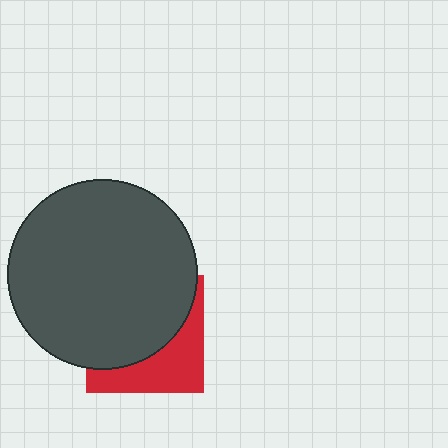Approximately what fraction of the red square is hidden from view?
Roughly 62% of the red square is hidden behind the dark gray circle.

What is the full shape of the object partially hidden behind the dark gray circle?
The partially hidden object is a red square.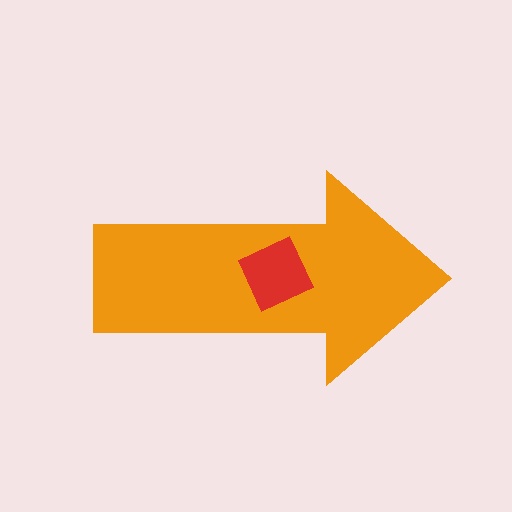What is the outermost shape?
The orange arrow.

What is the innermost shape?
The red square.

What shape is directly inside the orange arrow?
The red square.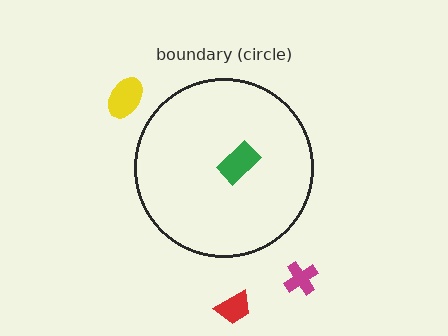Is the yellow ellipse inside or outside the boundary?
Outside.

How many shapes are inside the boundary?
1 inside, 3 outside.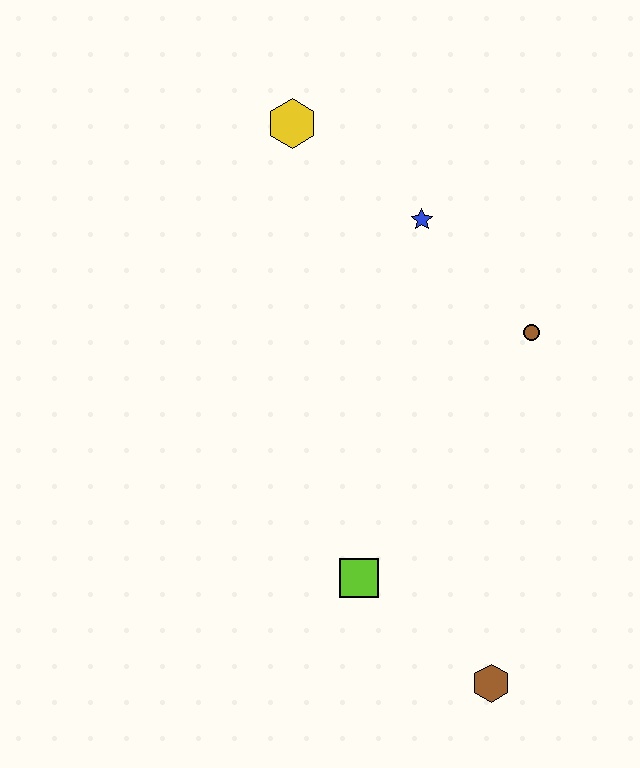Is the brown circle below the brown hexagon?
No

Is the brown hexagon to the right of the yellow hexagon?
Yes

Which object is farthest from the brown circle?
The brown hexagon is farthest from the brown circle.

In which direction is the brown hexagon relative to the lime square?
The brown hexagon is to the right of the lime square.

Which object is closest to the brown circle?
The blue star is closest to the brown circle.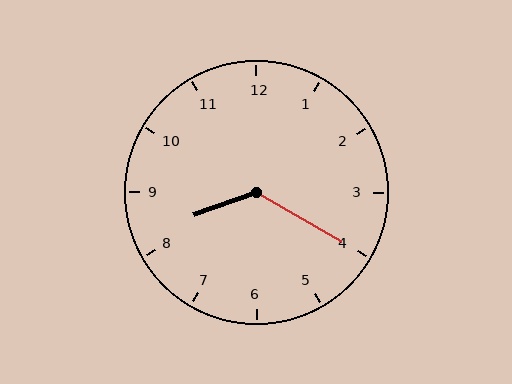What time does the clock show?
8:20.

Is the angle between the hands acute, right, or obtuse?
It is obtuse.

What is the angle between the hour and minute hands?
Approximately 130 degrees.